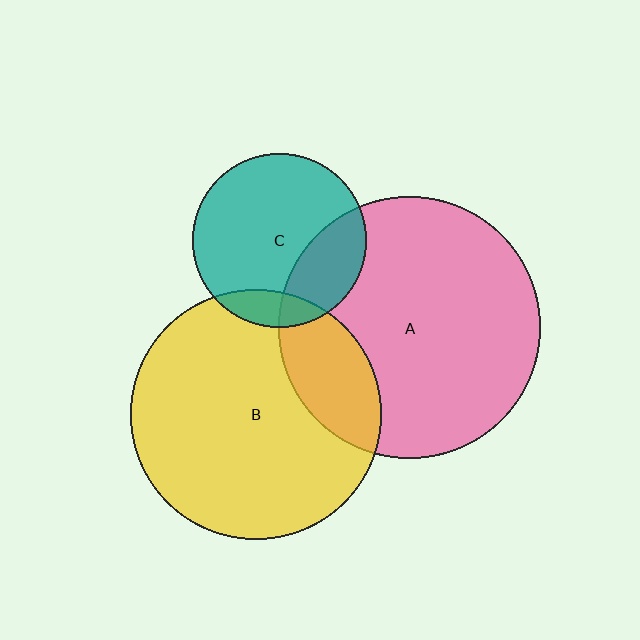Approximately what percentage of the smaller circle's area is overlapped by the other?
Approximately 25%.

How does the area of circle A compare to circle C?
Approximately 2.3 times.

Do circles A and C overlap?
Yes.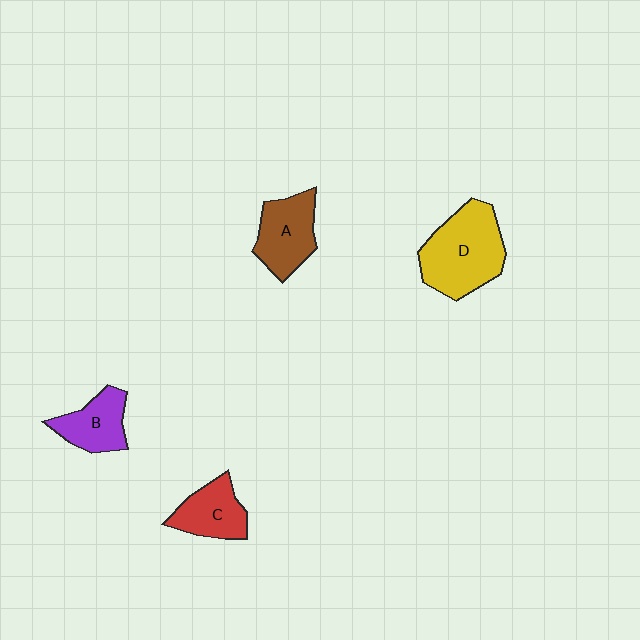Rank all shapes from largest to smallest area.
From largest to smallest: D (yellow), A (brown), C (red), B (purple).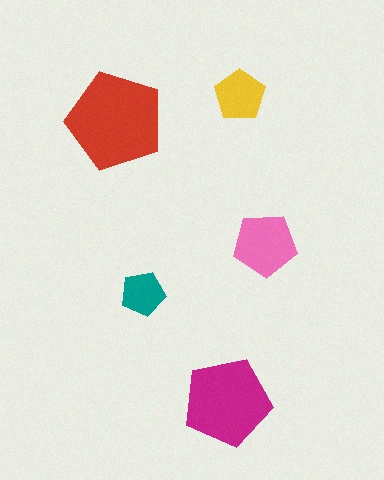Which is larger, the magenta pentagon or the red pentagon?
The red one.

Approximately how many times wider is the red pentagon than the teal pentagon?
About 2 times wider.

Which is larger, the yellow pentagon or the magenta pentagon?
The magenta one.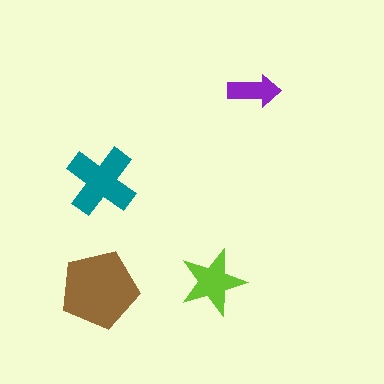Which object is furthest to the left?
The brown pentagon is leftmost.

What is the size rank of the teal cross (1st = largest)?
2nd.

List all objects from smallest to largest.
The purple arrow, the lime star, the teal cross, the brown pentagon.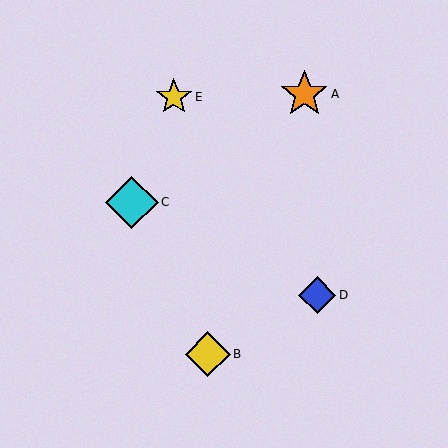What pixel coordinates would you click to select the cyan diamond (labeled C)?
Click at (132, 202) to select the cyan diamond C.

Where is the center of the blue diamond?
The center of the blue diamond is at (317, 295).